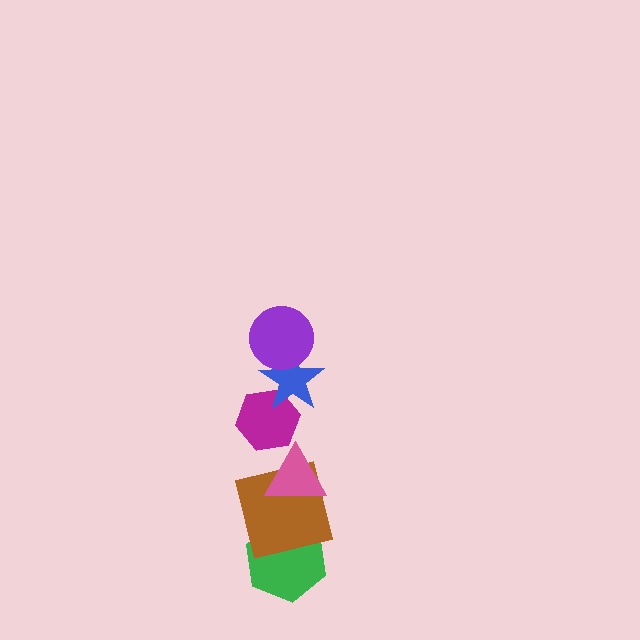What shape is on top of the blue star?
The purple circle is on top of the blue star.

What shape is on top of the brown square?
The pink triangle is on top of the brown square.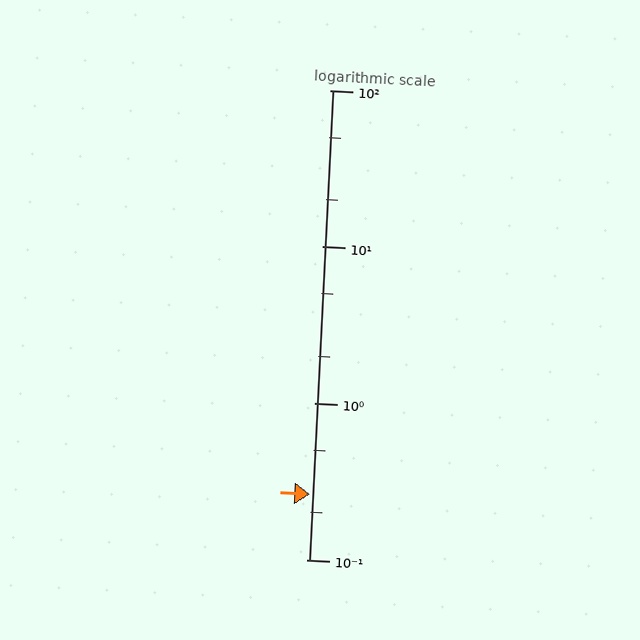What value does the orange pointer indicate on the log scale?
The pointer indicates approximately 0.26.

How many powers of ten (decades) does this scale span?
The scale spans 3 decades, from 0.1 to 100.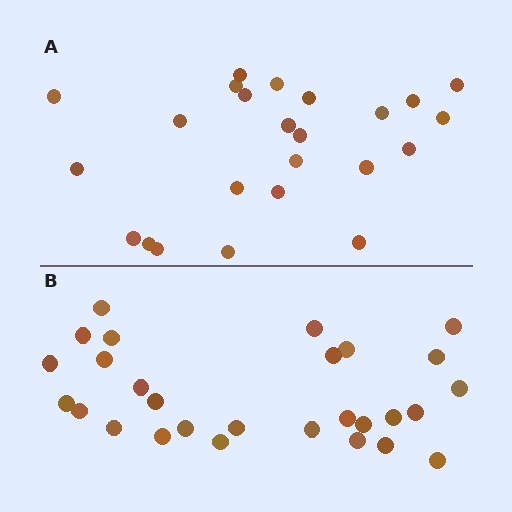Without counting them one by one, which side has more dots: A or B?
Region B (the bottom region) has more dots.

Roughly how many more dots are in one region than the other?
Region B has about 4 more dots than region A.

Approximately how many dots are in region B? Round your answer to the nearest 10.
About 30 dots. (The exact count is 28, which rounds to 30.)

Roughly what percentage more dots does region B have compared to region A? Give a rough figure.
About 15% more.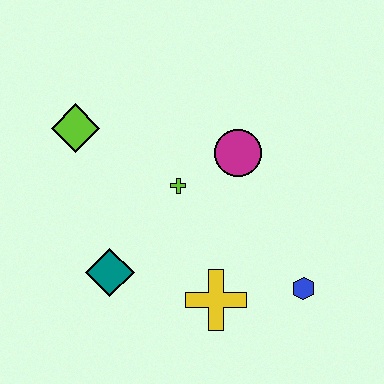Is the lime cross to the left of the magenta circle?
Yes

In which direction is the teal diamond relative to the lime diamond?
The teal diamond is below the lime diamond.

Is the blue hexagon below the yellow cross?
No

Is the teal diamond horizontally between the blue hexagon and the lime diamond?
Yes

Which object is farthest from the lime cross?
The blue hexagon is farthest from the lime cross.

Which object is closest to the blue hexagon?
The yellow cross is closest to the blue hexagon.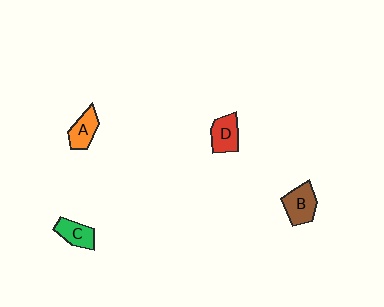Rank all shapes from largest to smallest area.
From largest to smallest: B (brown), D (red), A (orange), C (green).